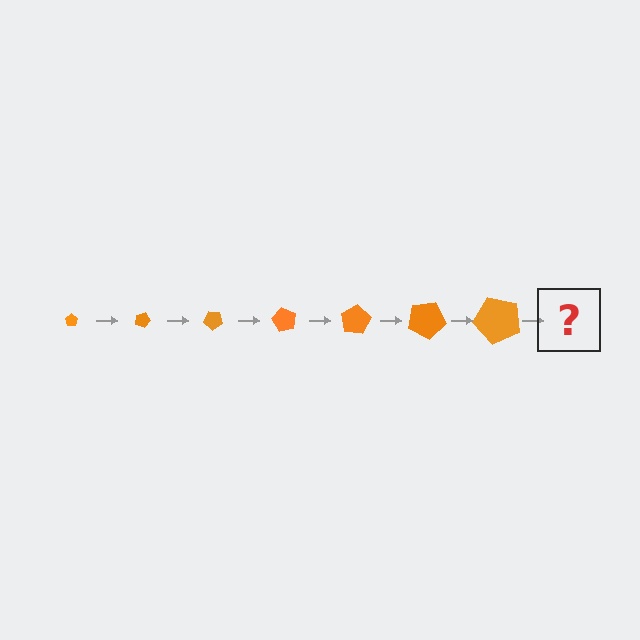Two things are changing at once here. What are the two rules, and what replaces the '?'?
The two rules are that the pentagon grows larger each step and it rotates 20 degrees each step. The '?' should be a pentagon, larger than the previous one and rotated 140 degrees from the start.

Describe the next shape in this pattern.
It should be a pentagon, larger than the previous one and rotated 140 degrees from the start.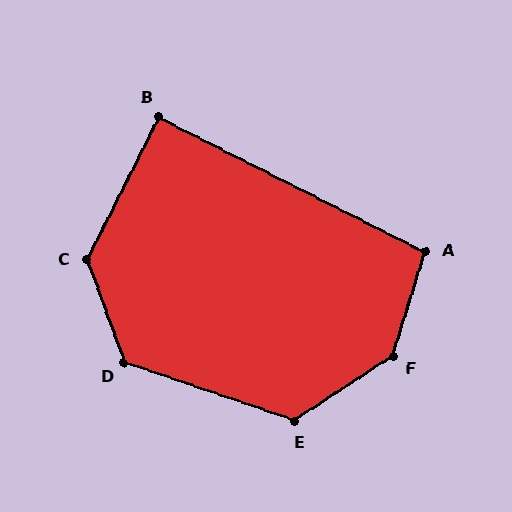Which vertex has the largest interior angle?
F, at approximately 141 degrees.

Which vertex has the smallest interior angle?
B, at approximately 90 degrees.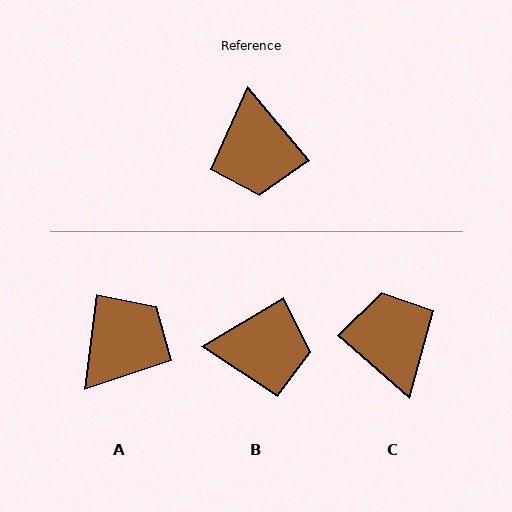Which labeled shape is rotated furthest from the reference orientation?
C, about 171 degrees away.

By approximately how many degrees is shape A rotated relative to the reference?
Approximately 133 degrees counter-clockwise.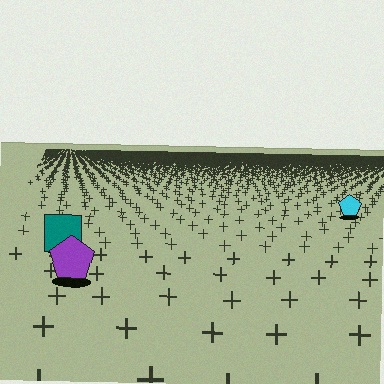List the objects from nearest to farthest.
From nearest to farthest: the purple pentagon, the teal square, the cyan pentagon.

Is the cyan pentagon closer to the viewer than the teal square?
No. The teal square is closer — you can tell from the texture gradient: the ground texture is coarser near it.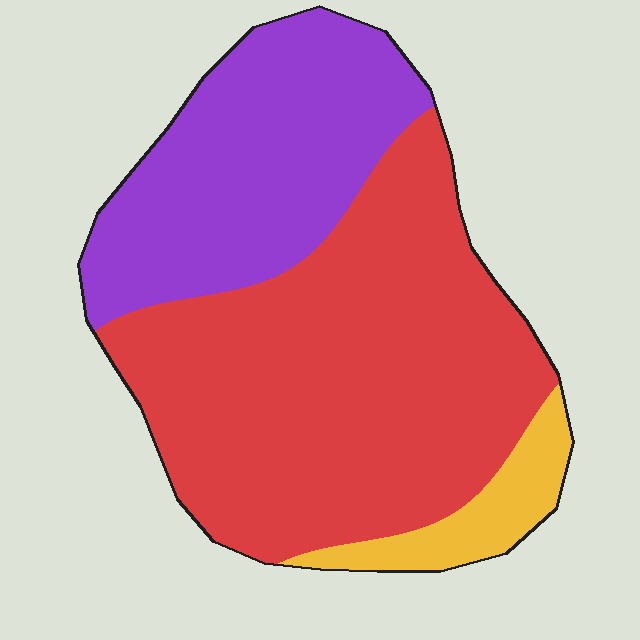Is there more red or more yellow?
Red.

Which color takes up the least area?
Yellow, at roughly 10%.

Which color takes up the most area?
Red, at roughly 60%.